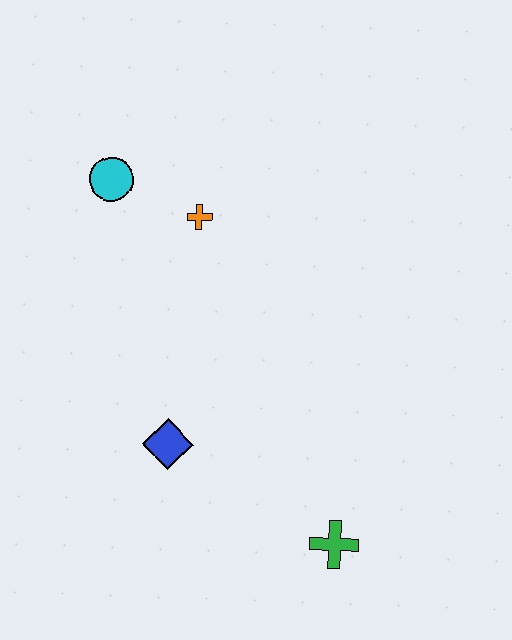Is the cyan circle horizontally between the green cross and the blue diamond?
No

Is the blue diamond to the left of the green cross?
Yes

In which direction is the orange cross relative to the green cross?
The orange cross is above the green cross.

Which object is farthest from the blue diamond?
The cyan circle is farthest from the blue diamond.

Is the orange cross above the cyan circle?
No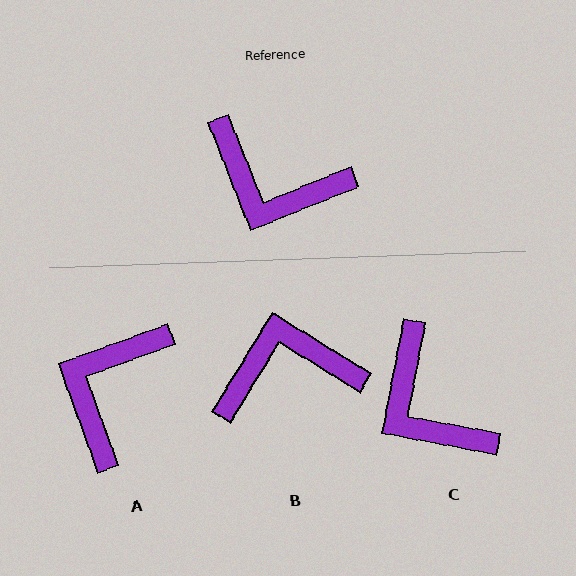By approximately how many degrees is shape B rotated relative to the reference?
Approximately 144 degrees clockwise.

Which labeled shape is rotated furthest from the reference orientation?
B, about 144 degrees away.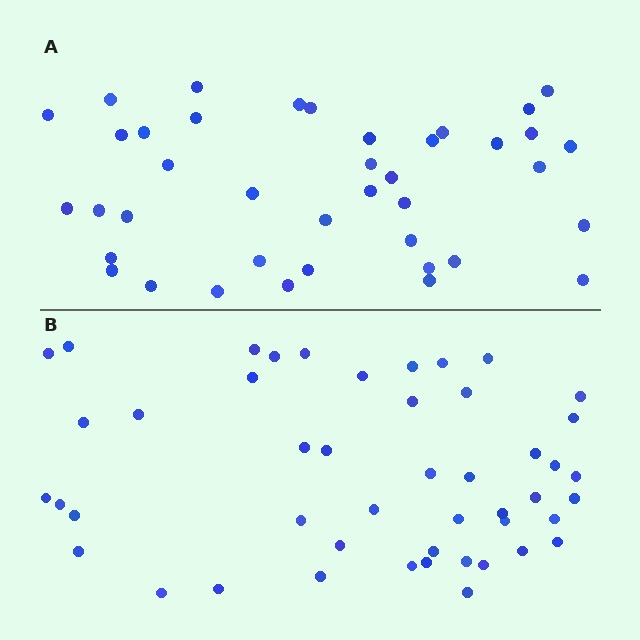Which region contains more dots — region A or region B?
Region B (the bottom region) has more dots.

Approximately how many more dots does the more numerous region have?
Region B has roughly 8 or so more dots than region A.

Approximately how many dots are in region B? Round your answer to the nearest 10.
About 50 dots. (The exact count is 47, which rounds to 50.)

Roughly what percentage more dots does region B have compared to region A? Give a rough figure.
About 20% more.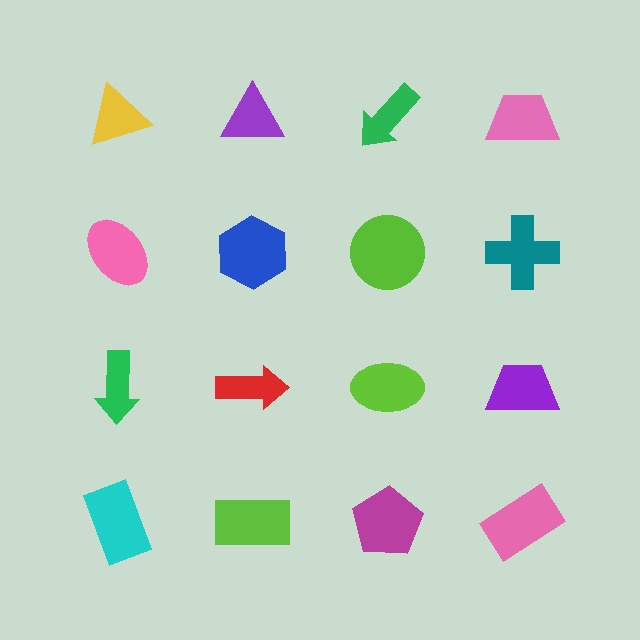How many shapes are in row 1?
4 shapes.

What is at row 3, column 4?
A purple trapezoid.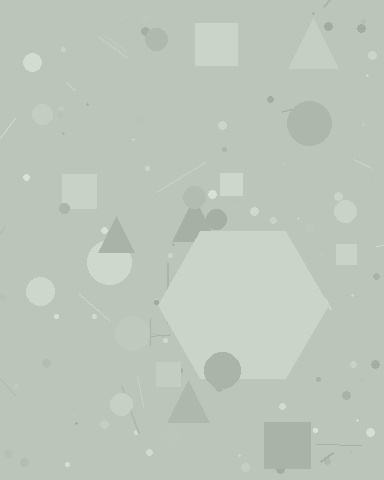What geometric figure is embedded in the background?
A hexagon is embedded in the background.